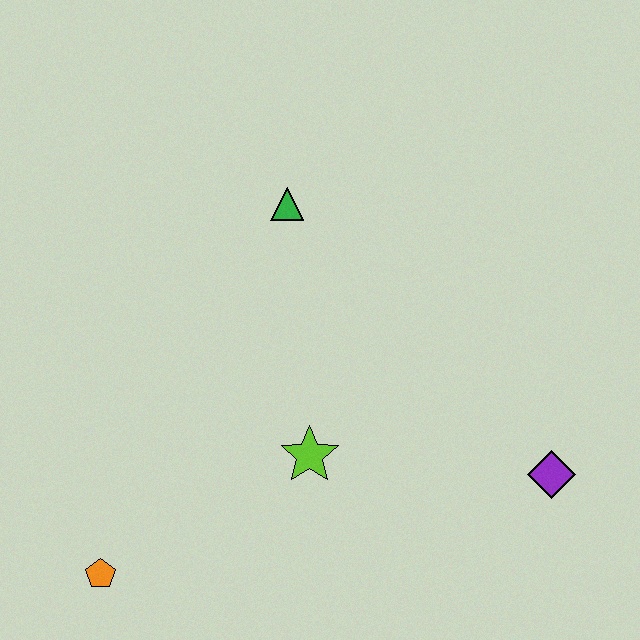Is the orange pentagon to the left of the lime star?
Yes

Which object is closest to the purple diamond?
The lime star is closest to the purple diamond.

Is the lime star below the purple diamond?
No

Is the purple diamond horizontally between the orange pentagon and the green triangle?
No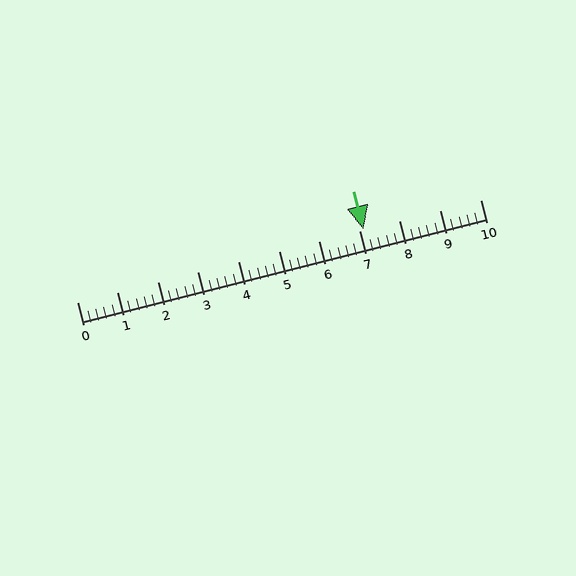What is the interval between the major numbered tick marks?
The major tick marks are spaced 1 units apart.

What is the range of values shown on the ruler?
The ruler shows values from 0 to 10.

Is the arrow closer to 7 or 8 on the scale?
The arrow is closer to 7.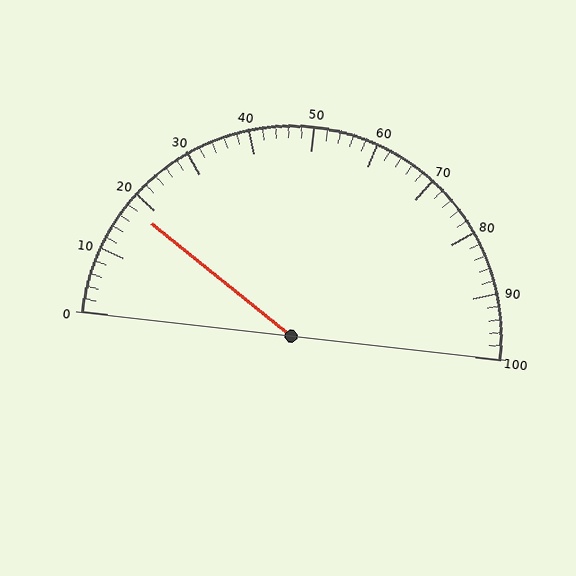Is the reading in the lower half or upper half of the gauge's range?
The reading is in the lower half of the range (0 to 100).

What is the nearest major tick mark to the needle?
The nearest major tick mark is 20.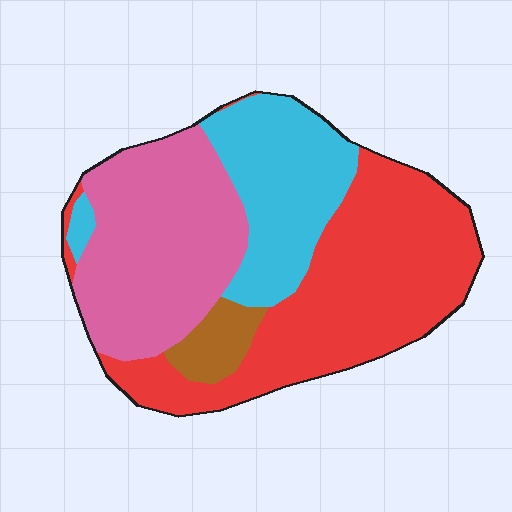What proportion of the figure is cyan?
Cyan takes up about one quarter (1/4) of the figure.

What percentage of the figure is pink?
Pink takes up about one third (1/3) of the figure.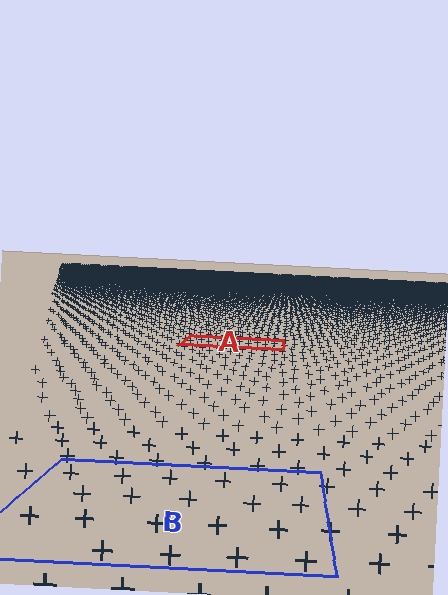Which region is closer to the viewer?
Region B is closer. The texture elements there are larger and more spread out.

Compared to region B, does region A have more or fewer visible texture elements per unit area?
Region A has more texture elements per unit area — they are packed more densely because it is farther away.